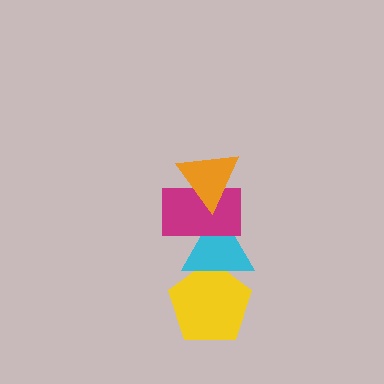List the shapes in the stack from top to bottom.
From top to bottom: the orange triangle, the magenta rectangle, the cyan triangle, the yellow pentagon.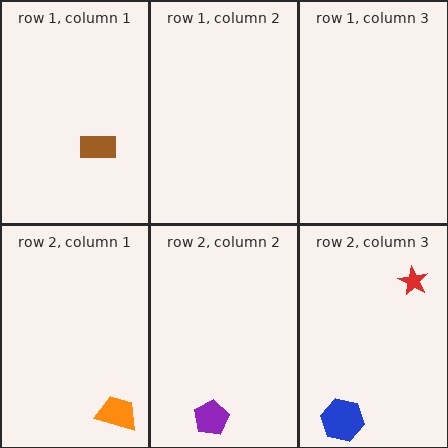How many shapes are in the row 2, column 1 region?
1.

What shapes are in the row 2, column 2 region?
The purple pentagon.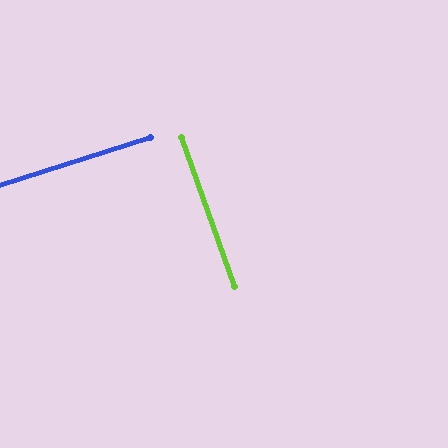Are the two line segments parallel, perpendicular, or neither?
Perpendicular — they meet at approximately 88°.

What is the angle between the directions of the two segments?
Approximately 88 degrees.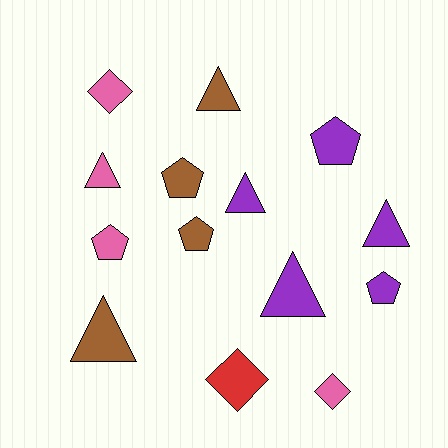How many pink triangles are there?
There is 1 pink triangle.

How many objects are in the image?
There are 14 objects.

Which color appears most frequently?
Purple, with 5 objects.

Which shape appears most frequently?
Triangle, with 6 objects.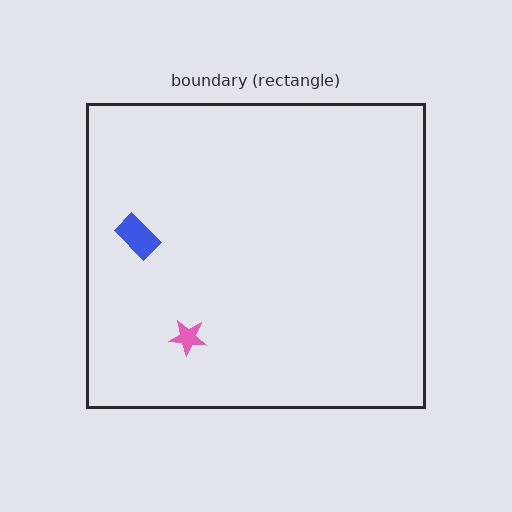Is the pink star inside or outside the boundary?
Inside.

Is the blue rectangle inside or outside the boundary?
Inside.